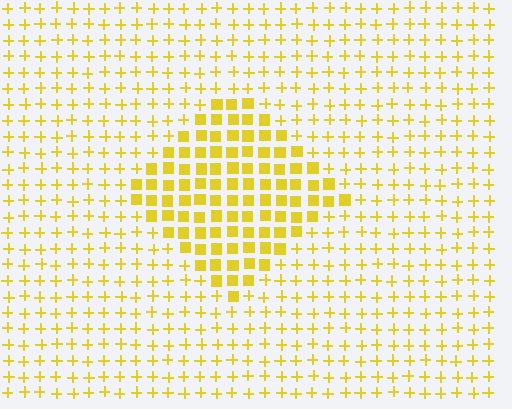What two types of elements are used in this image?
The image uses squares inside the diamond region and plus signs outside it.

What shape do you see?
I see a diamond.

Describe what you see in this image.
The image is filled with small yellow elements arranged in a uniform grid. A diamond-shaped region contains squares, while the surrounding area contains plus signs. The boundary is defined purely by the change in element shape.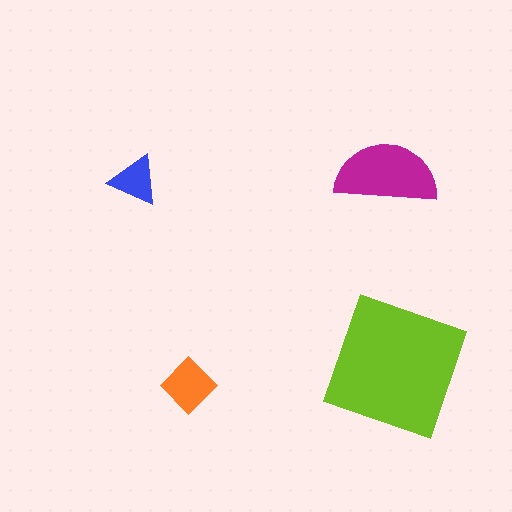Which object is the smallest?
The blue triangle.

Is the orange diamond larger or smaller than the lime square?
Smaller.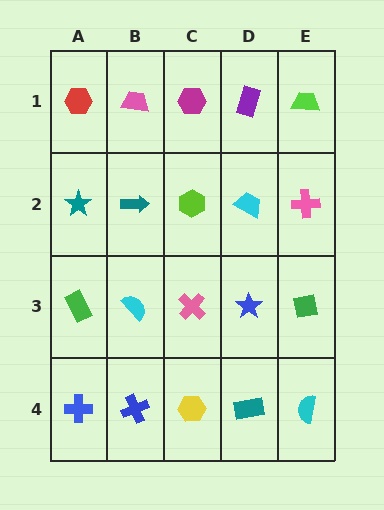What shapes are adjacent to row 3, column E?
A pink cross (row 2, column E), a cyan semicircle (row 4, column E), a blue star (row 3, column D).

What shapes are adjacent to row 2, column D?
A purple rectangle (row 1, column D), a blue star (row 3, column D), a lime hexagon (row 2, column C), a pink cross (row 2, column E).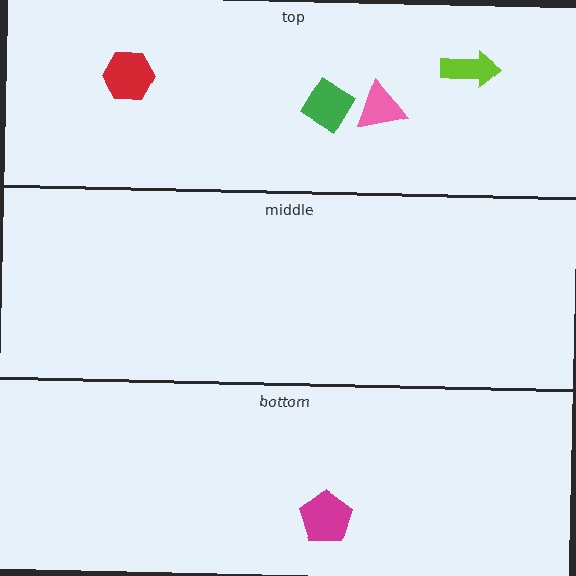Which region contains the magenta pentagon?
The bottom region.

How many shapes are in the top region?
4.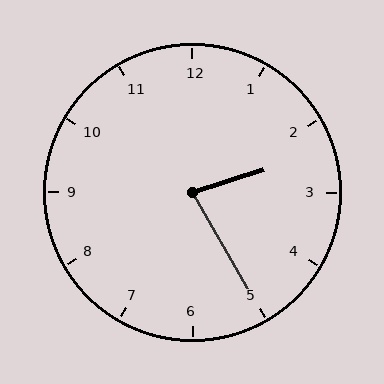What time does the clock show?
2:25.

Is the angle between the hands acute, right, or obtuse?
It is acute.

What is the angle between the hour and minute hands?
Approximately 78 degrees.